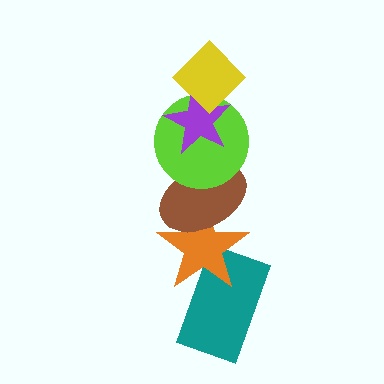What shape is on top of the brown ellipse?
The lime circle is on top of the brown ellipse.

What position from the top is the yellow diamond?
The yellow diamond is 1st from the top.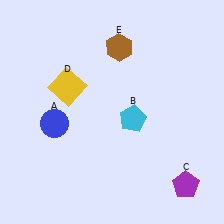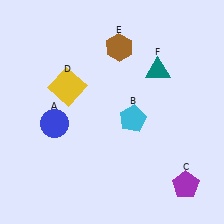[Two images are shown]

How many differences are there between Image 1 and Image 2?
There is 1 difference between the two images.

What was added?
A teal triangle (F) was added in Image 2.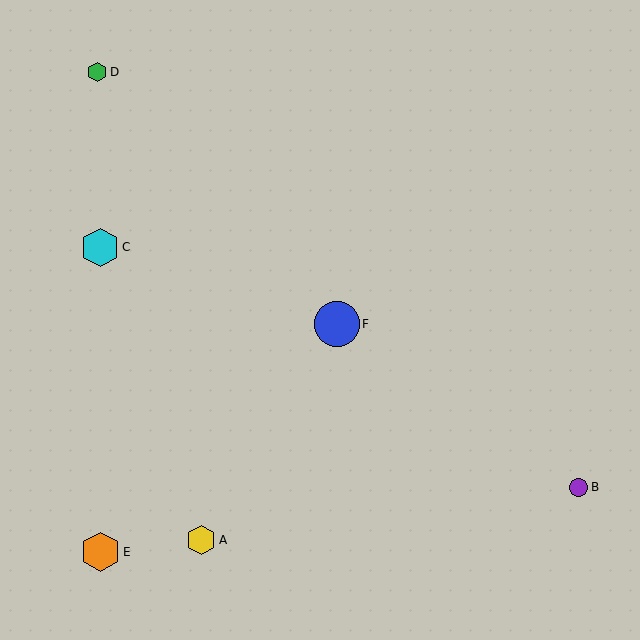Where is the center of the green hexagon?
The center of the green hexagon is at (97, 72).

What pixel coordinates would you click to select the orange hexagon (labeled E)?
Click at (100, 552) to select the orange hexagon E.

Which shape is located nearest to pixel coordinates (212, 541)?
The yellow hexagon (labeled A) at (201, 540) is nearest to that location.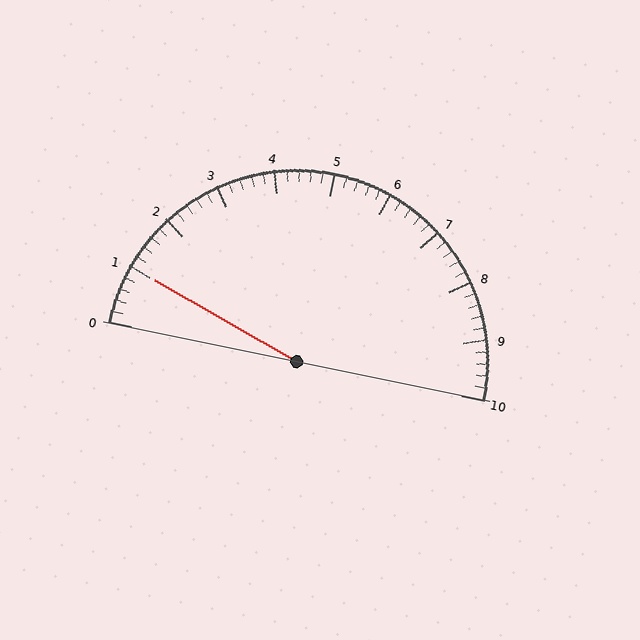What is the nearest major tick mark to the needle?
The nearest major tick mark is 1.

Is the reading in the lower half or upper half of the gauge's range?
The reading is in the lower half of the range (0 to 10).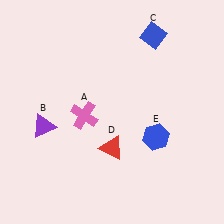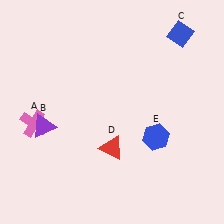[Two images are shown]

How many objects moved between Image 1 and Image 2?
2 objects moved between the two images.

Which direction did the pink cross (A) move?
The pink cross (A) moved left.